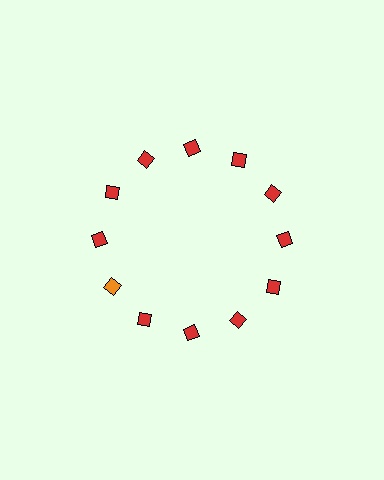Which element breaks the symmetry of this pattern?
The orange diamond at roughly the 8 o'clock position breaks the symmetry. All other shapes are red diamonds.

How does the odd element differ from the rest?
It has a different color: orange instead of red.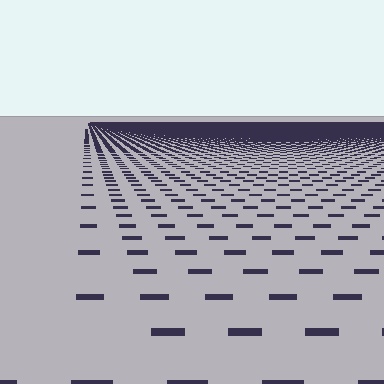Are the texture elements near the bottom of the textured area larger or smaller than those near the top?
Larger. Near the bottom, elements are closer to the viewer and appear at a bigger on-screen size.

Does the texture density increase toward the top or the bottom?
Density increases toward the top.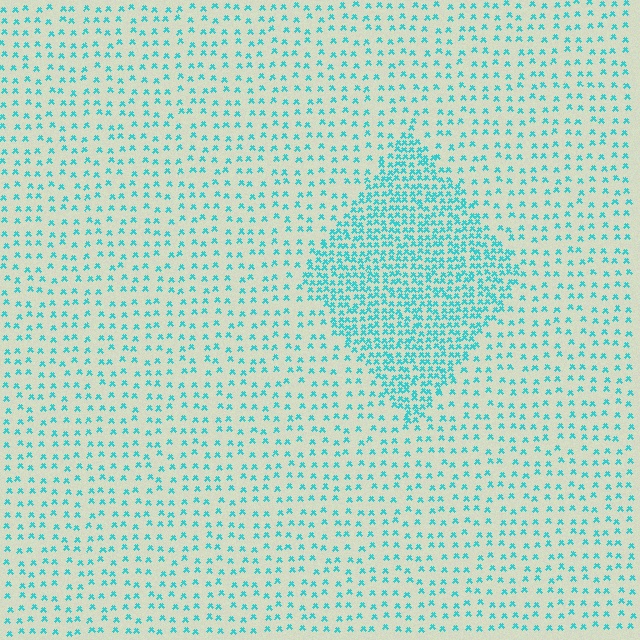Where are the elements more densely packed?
The elements are more densely packed inside the diamond boundary.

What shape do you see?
I see a diamond.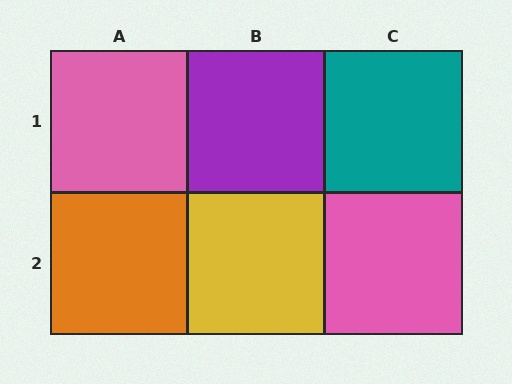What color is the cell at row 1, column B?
Purple.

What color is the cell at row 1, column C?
Teal.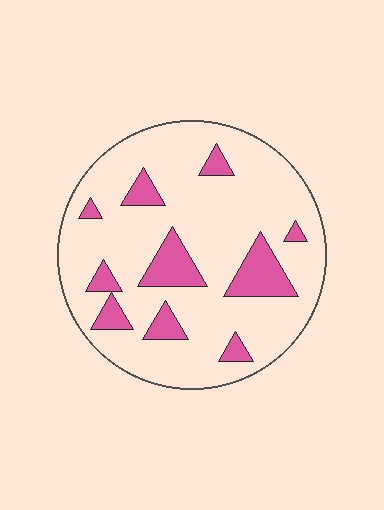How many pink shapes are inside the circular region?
10.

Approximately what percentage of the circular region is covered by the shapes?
Approximately 15%.